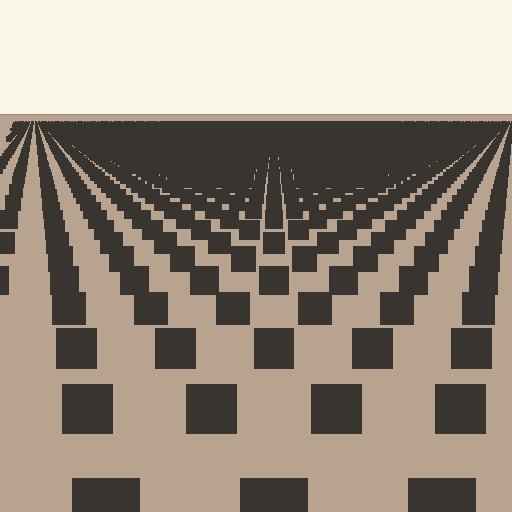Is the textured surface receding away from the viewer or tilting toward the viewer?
The surface is receding away from the viewer. Texture elements get smaller and denser toward the top.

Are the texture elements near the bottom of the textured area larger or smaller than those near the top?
Larger. Near the bottom, elements are closer to the viewer and appear at a bigger on-screen size.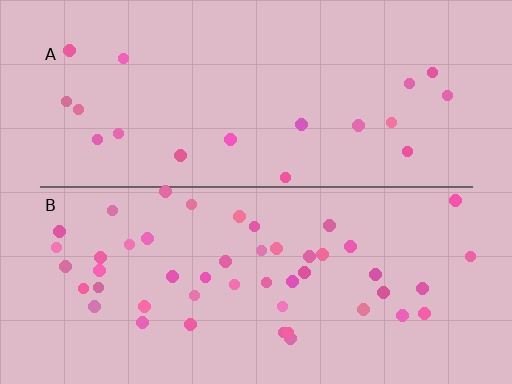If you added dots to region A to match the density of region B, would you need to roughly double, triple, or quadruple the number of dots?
Approximately triple.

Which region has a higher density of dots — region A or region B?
B (the bottom).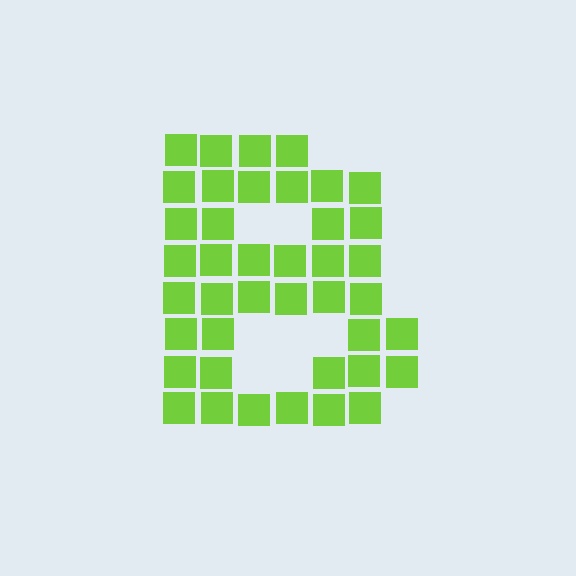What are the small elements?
The small elements are squares.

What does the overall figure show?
The overall figure shows the letter B.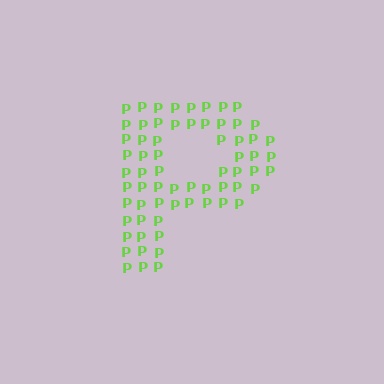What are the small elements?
The small elements are letter P's.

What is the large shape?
The large shape is the letter P.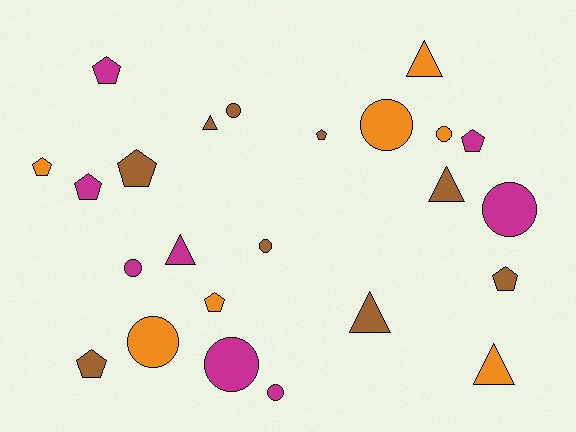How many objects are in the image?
There are 24 objects.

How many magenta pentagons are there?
There are 3 magenta pentagons.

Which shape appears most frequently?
Circle, with 9 objects.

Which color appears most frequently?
Brown, with 9 objects.